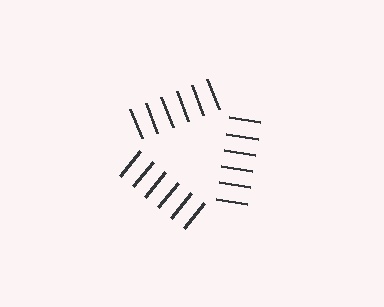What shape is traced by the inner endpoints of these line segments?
An illusory triangle — the line segments terminate on its edges but no continuous stroke is drawn.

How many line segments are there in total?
18 — 6 along each of the 3 edges.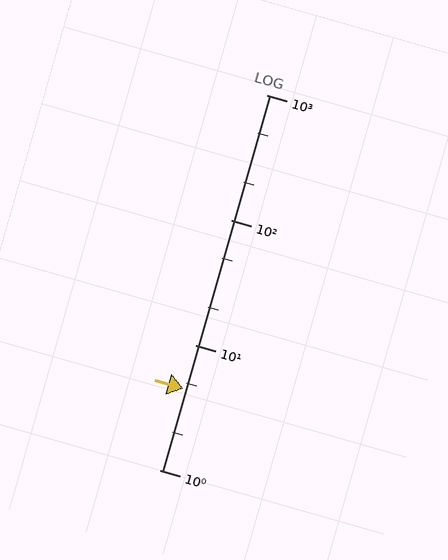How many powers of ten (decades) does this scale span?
The scale spans 3 decades, from 1 to 1000.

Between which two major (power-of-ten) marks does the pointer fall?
The pointer is between 1 and 10.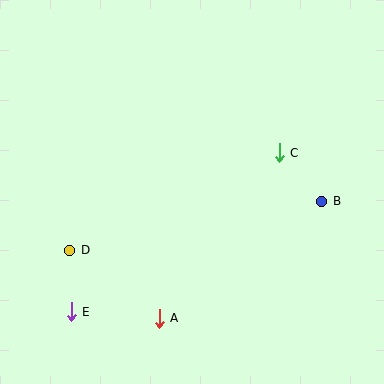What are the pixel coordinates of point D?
Point D is at (70, 250).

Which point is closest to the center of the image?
Point C at (279, 153) is closest to the center.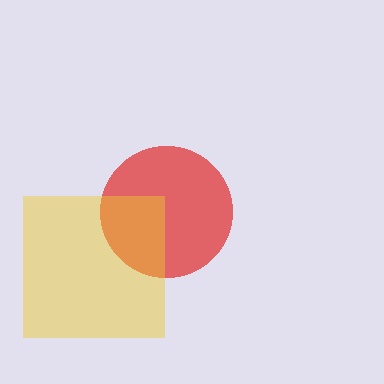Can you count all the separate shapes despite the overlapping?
Yes, there are 2 separate shapes.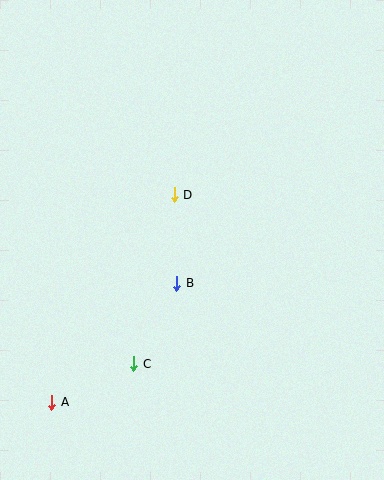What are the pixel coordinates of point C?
Point C is at (134, 364).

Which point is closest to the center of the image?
Point B at (177, 283) is closest to the center.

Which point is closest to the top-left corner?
Point D is closest to the top-left corner.